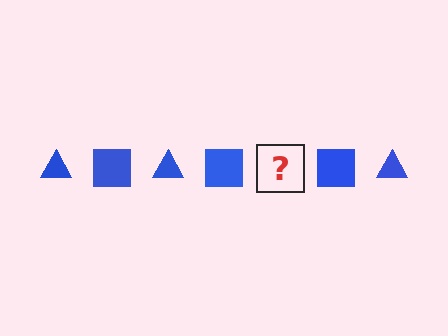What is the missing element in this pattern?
The missing element is a blue triangle.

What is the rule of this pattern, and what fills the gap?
The rule is that the pattern cycles through triangle, square shapes in blue. The gap should be filled with a blue triangle.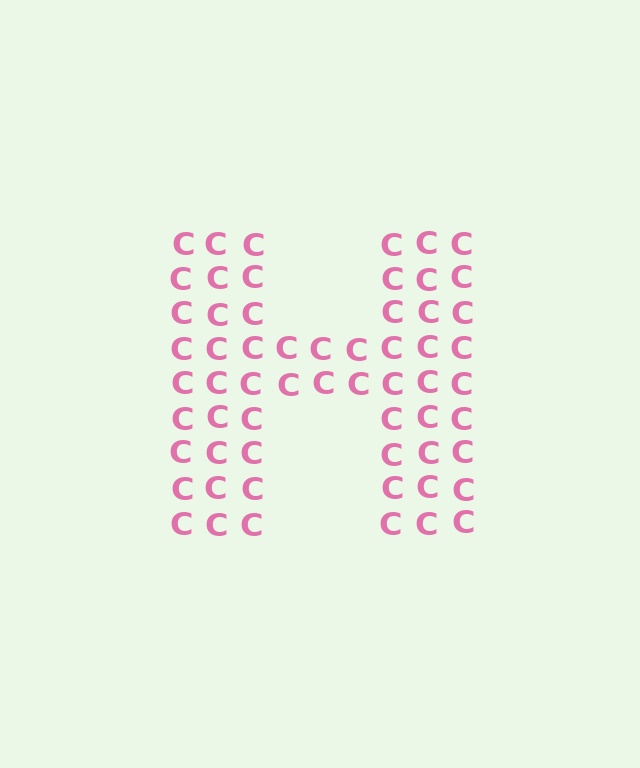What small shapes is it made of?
It is made of small letter C's.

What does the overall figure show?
The overall figure shows the letter H.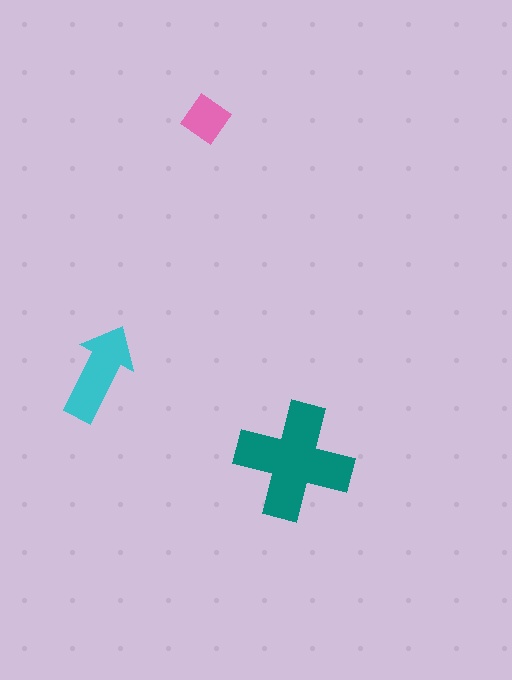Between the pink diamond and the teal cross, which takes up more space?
The teal cross.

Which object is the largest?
The teal cross.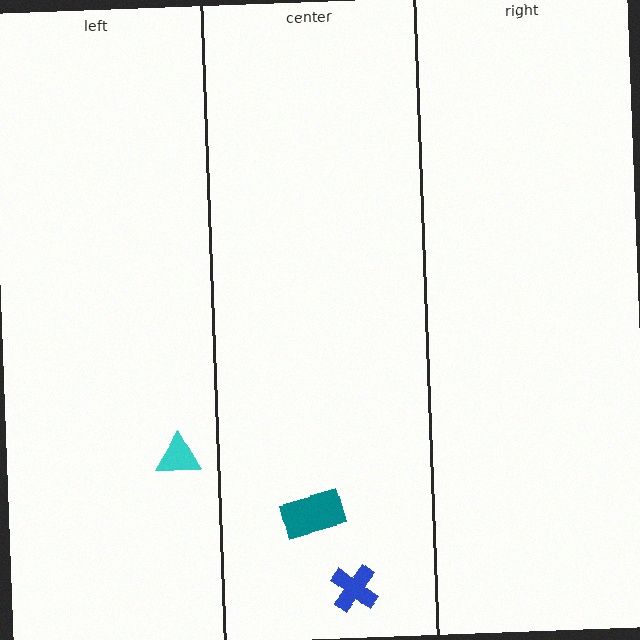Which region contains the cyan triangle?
The left region.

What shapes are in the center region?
The blue cross, the teal rectangle.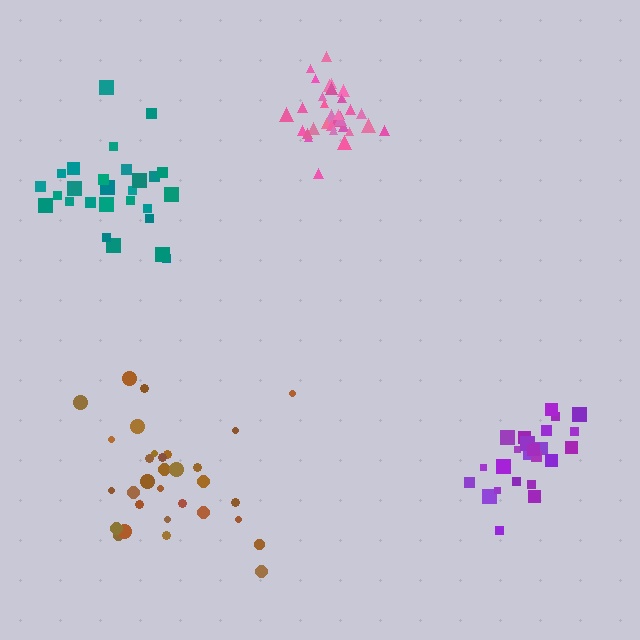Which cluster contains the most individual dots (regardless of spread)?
Pink (33).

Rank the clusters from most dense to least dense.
pink, purple, teal, brown.